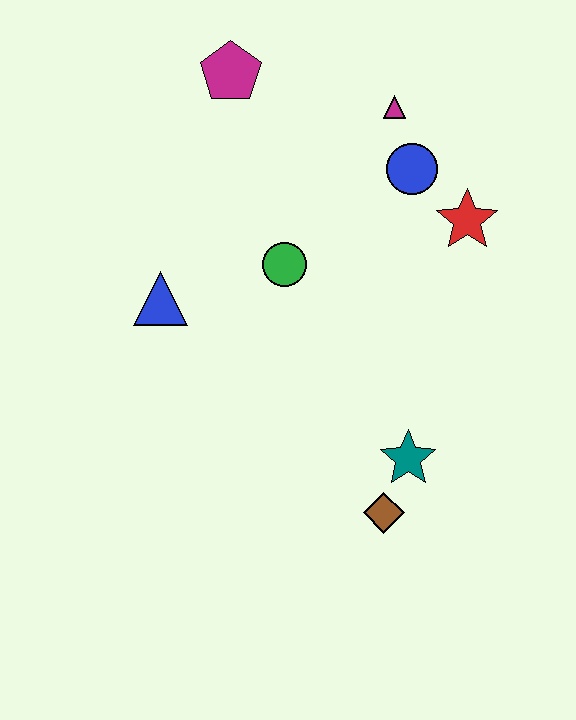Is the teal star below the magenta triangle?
Yes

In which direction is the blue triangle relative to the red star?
The blue triangle is to the left of the red star.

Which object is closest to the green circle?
The blue triangle is closest to the green circle.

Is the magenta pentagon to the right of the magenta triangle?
No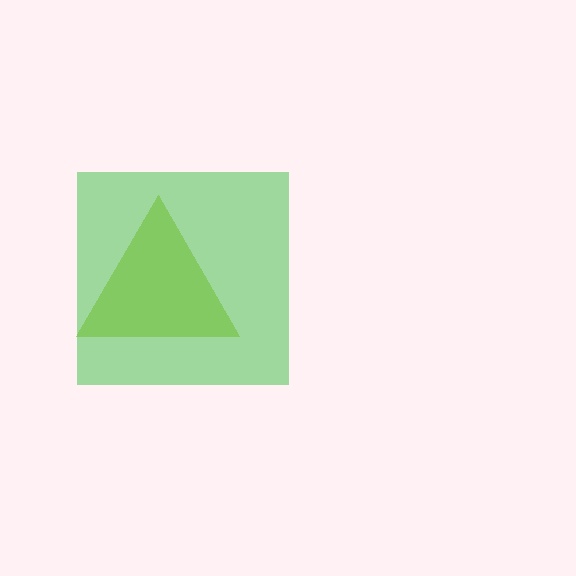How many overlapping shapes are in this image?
There are 2 overlapping shapes in the image.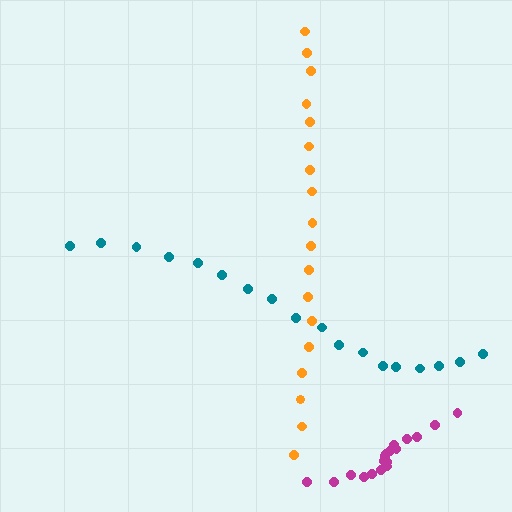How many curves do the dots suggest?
There are 3 distinct paths.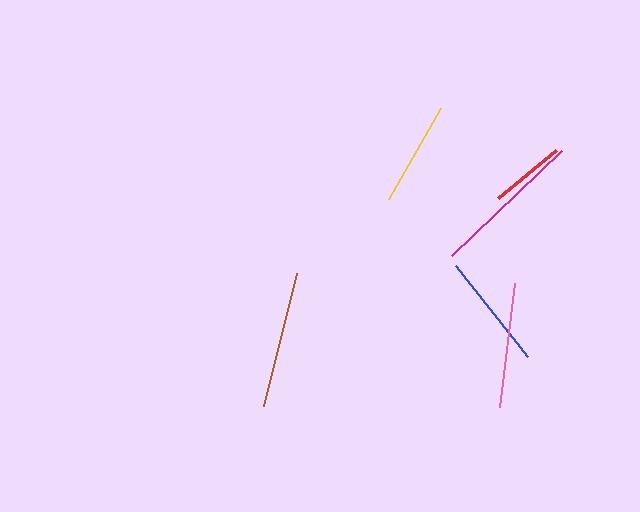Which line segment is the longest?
The magenta line is the longest at approximately 153 pixels.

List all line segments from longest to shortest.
From longest to shortest: magenta, brown, pink, blue, yellow, red.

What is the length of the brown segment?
The brown segment is approximately 136 pixels long.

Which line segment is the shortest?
The red line is the shortest at approximately 75 pixels.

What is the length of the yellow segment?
The yellow segment is approximately 105 pixels long.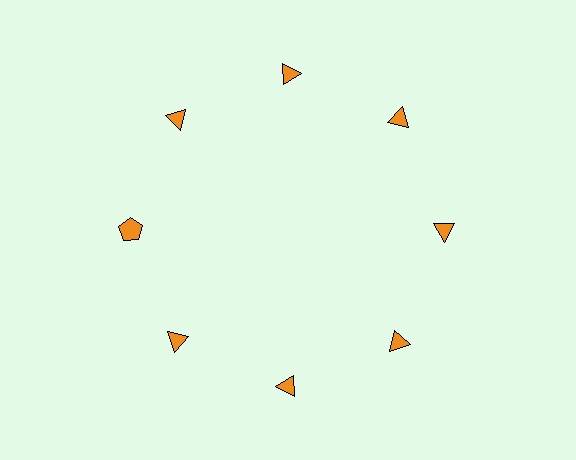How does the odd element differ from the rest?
It has a different shape: pentagon instead of triangle.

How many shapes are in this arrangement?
There are 8 shapes arranged in a ring pattern.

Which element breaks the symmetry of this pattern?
The orange pentagon at roughly the 9 o'clock position breaks the symmetry. All other shapes are orange triangles.